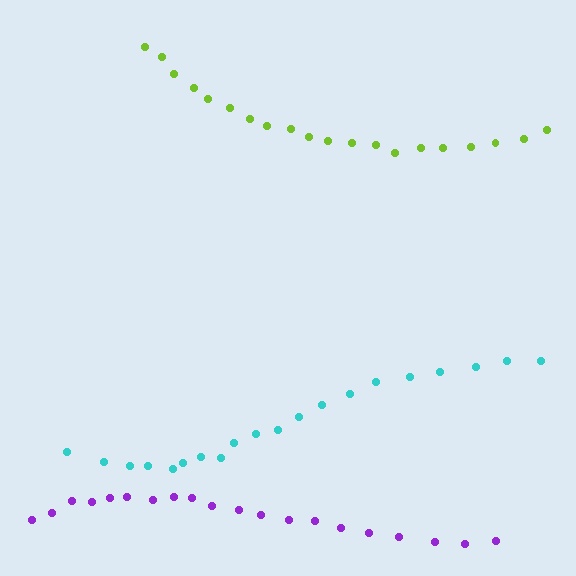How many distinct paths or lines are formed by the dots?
There are 3 distinct paths.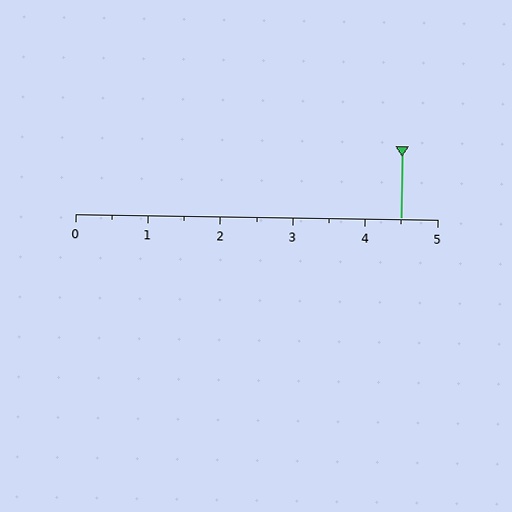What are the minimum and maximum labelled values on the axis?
The axis runs from 0 to 5.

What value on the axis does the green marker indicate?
The marker indicates approximately 4.5.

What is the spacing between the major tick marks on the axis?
The major ticks are spaced 1 apart.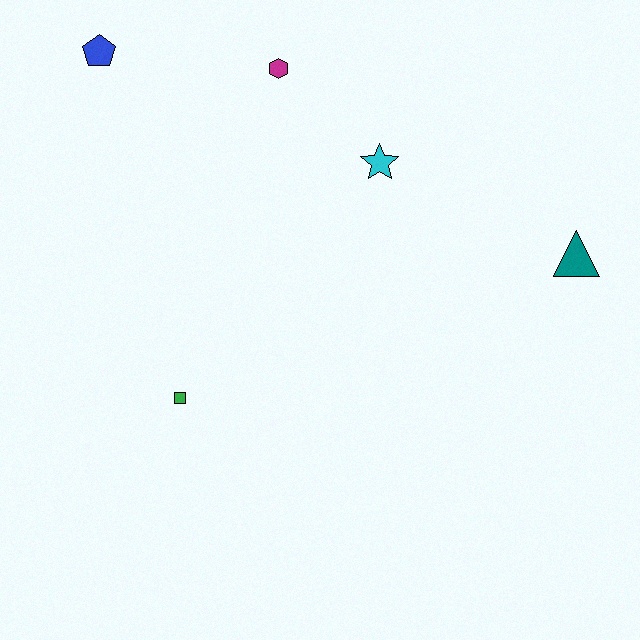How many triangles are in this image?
There is 1 triangle.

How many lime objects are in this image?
There are no lime objects.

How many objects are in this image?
There are 5 objects.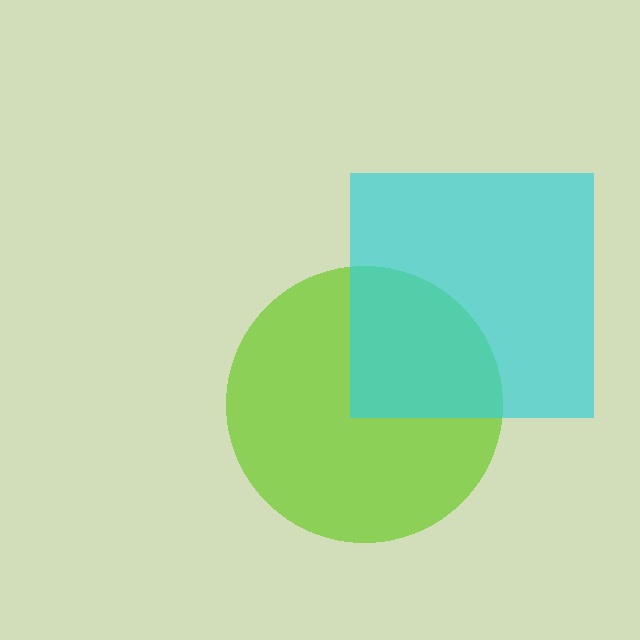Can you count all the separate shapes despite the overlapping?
Yes, there are 2 separate shapes.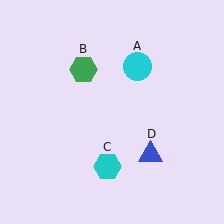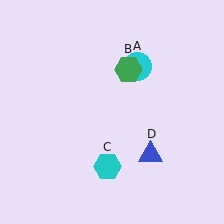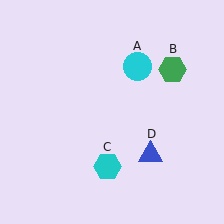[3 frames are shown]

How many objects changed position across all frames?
1 object changed position: green hexagon (object B).